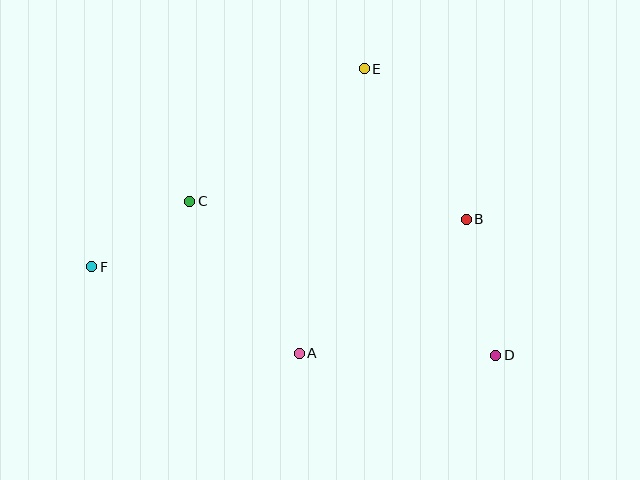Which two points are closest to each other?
Points C and F are closest to each other.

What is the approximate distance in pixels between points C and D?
The distance between C and D is approximately 343 pixels.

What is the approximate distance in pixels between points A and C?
The distance between A and C is approximately 187 pixels.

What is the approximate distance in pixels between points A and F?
The distance between A and F is approximately 225 pixels.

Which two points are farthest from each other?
Points D and F are farthest from each other.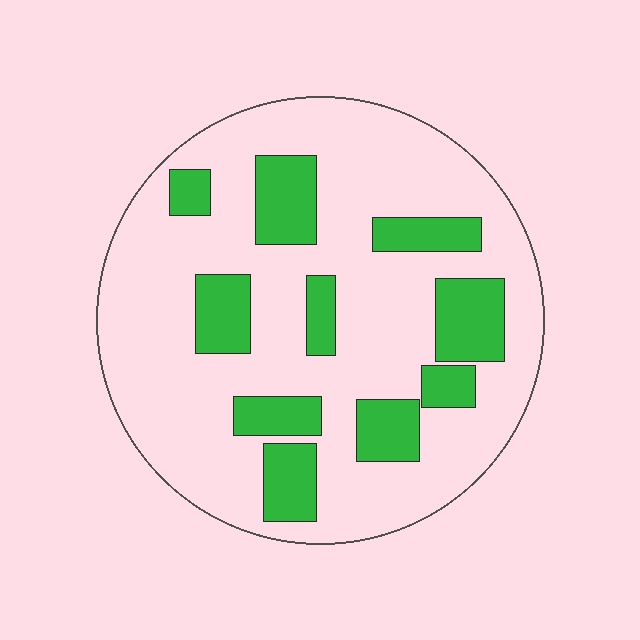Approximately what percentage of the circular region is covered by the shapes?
Approximately 25%.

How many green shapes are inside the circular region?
10.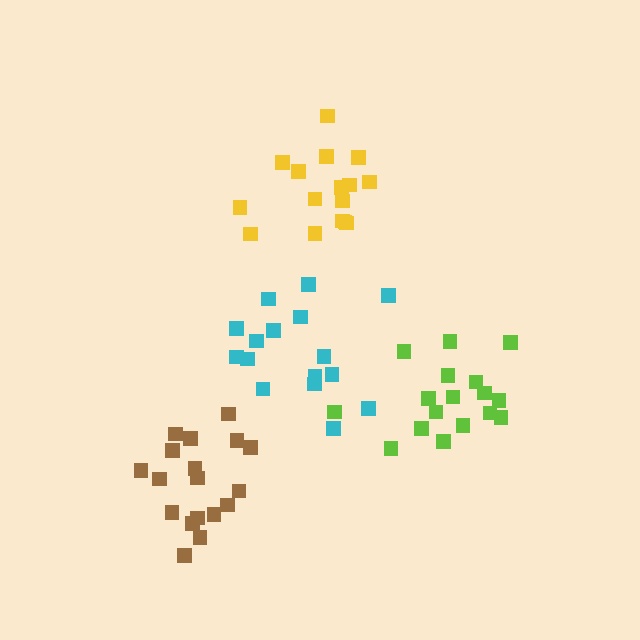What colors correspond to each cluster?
The clusters are colored: cyan, lime, brown, yellow.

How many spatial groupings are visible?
There are 4 spatial groupings.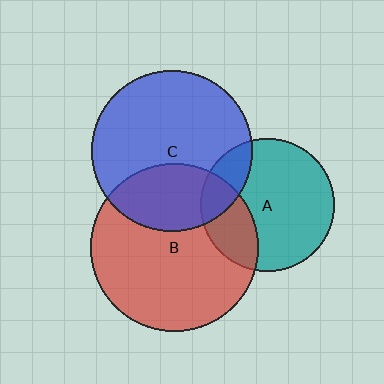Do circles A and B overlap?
Yes.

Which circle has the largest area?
Circle B (red).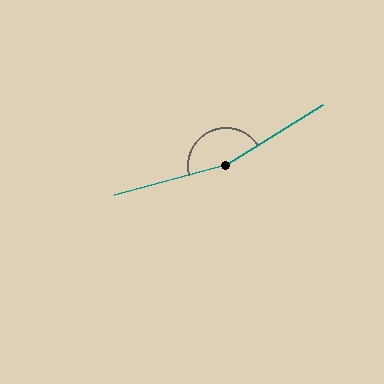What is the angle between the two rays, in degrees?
Approximately 163 degrees.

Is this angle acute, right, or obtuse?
It is obtuse.